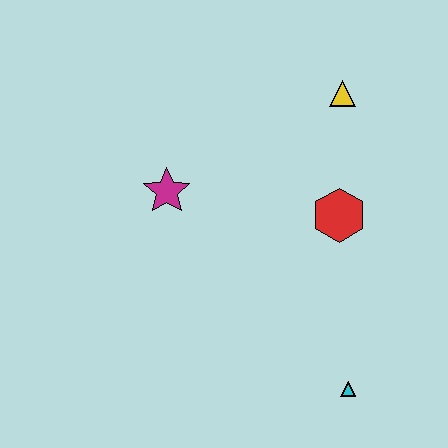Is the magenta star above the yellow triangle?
No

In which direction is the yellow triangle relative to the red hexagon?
The yellow triangle is above the red hexagon.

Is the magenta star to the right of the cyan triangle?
No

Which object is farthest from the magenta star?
The cyan triangle is farthest from the magenta star.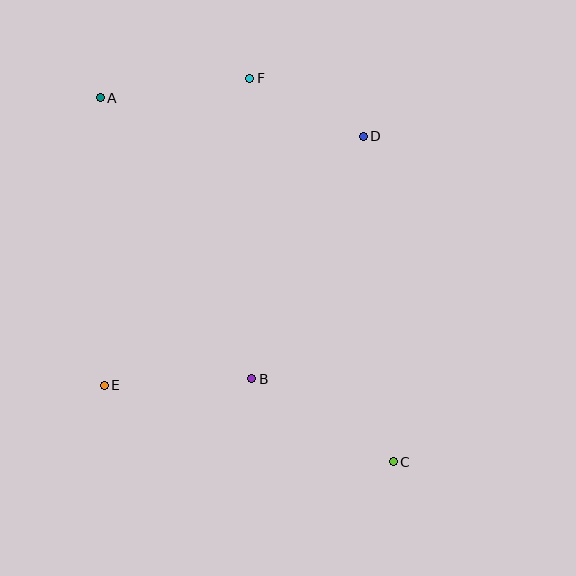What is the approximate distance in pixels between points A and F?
The distance between A and F is approximately 151 pixels.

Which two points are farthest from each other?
Points A and C are farthest from each other.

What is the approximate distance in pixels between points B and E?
The distance between B and E is approximately 147 pixels.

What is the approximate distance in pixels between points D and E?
The distance between D and E is approximately 359 pixels.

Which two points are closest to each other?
Points D and F are closest to each other.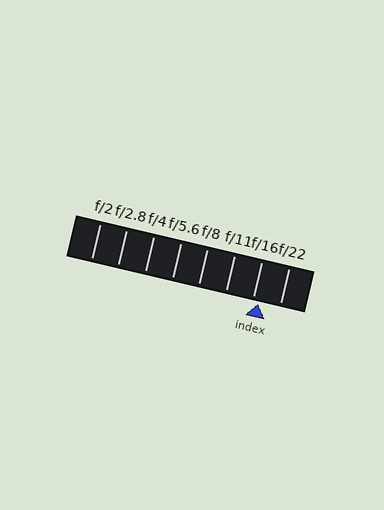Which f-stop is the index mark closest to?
The index mark is closest to f/16.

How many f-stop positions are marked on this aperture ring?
There are 8 f-stop positions marked.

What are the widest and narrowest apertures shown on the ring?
The widest aperture shown is f/2 and the narrowest is f/22.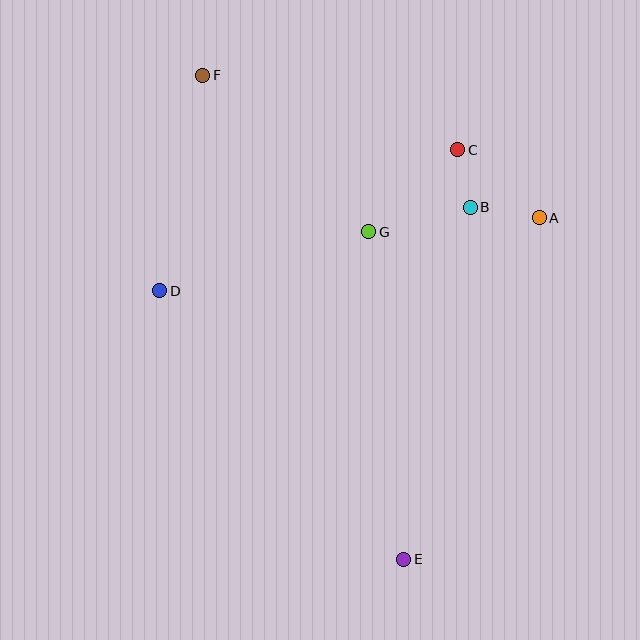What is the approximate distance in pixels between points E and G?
The distance between E and G is approximately 329 pixels.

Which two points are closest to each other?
Points B and C are closest to each other.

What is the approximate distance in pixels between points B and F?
The distance between B and F is approximately 299 pixels.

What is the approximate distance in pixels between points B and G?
The distance between B and G is approximately 104 pixels.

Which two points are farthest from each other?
Points E and F are farthest from each other.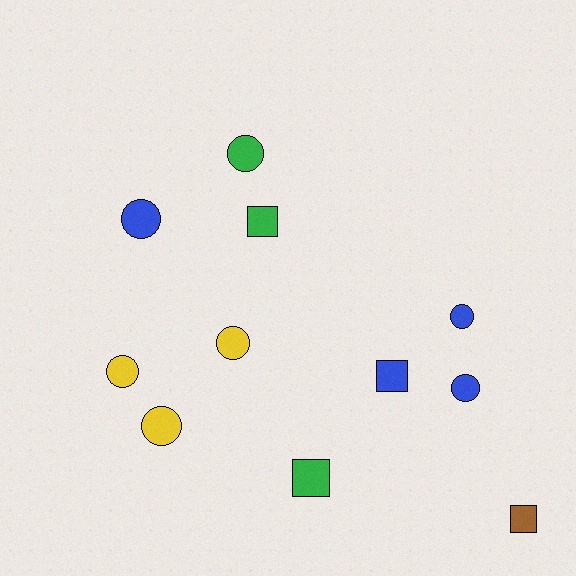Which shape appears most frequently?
Circle, with 7 objects.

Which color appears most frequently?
Blue, with 4 objects.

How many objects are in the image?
There are 11 objects.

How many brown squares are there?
There is 1 brown square.